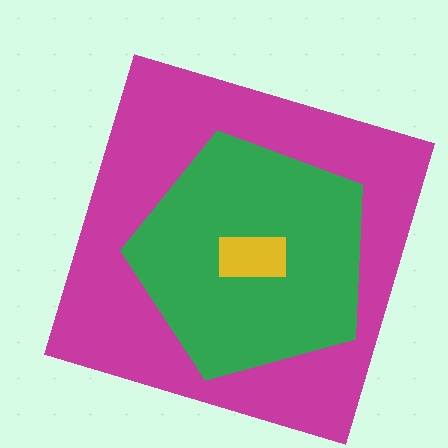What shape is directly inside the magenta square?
The green pentagon.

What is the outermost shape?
The magenta square.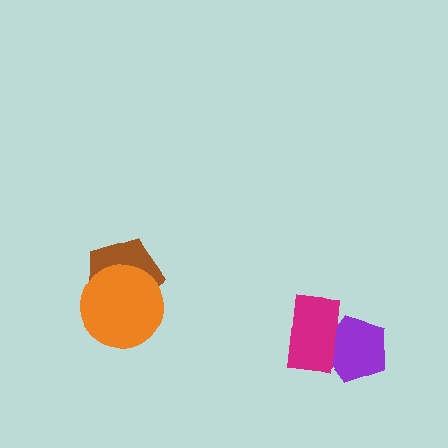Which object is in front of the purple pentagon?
The magenta rectangle is in front of the purple pentagon.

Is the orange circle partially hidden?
No, no other shape covers it.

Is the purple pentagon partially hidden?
Yes, it is partially covered by another shape.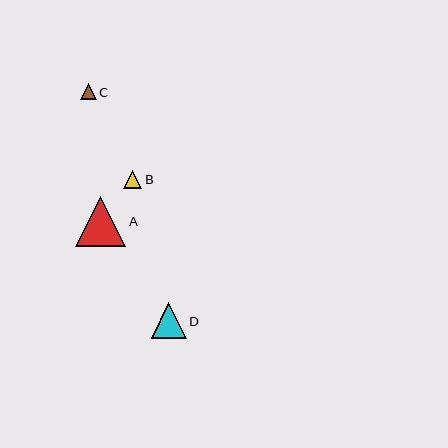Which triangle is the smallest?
Triangle C is the smallest with a size of approximately 15 pixels.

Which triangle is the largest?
Triangle A is the largest with a size of approximately 50 pixels.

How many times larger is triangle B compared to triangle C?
Triangle B is approximately 1.2 times the size of triangle C.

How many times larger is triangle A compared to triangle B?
Triangle A is approximately 2.7 times the size of triangle B.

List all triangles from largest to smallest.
From largest to smallest: A, D, B, C.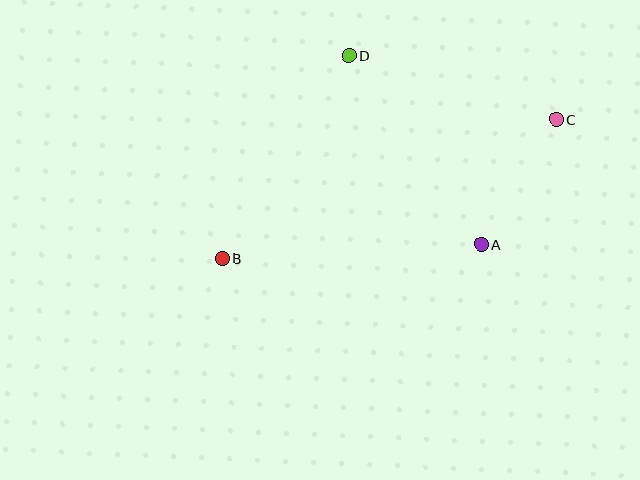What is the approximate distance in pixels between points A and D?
The distance between A and D is approximately 231 pixels.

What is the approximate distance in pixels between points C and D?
The distance between C and D is approximately 217 pixels.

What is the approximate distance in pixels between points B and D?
The distance between B and D is approximately 239 pixels.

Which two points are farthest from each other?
Points B and C are farthest from each other.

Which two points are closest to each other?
Points A and C are closest to each other.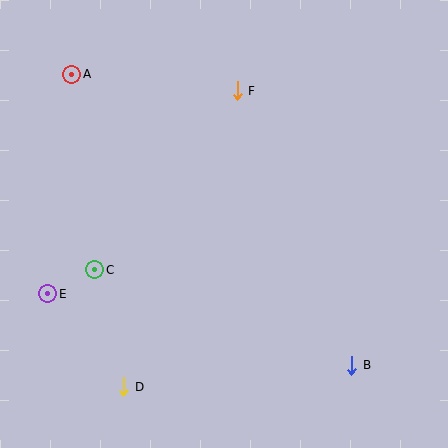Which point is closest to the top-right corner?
Point F is closest to the top-right corner.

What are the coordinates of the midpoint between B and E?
The midpoint between B and E is at (200, 329).